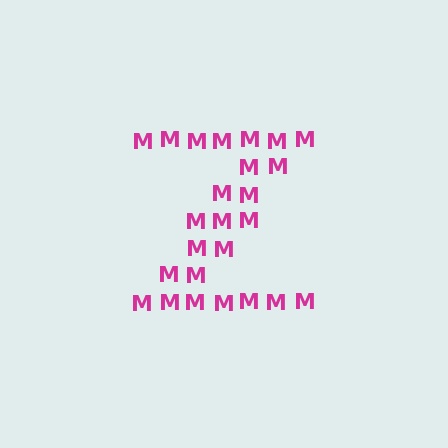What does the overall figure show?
The overall figure shows the letter Z.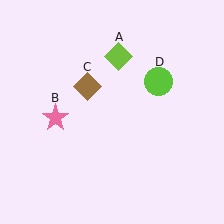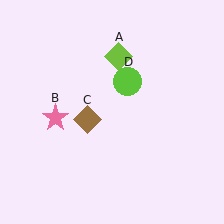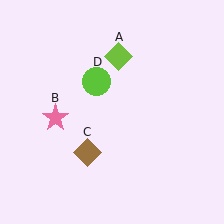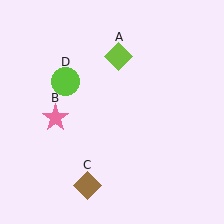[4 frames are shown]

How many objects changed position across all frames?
2 objects changed position: brown diamond (object C), lime circle (object D).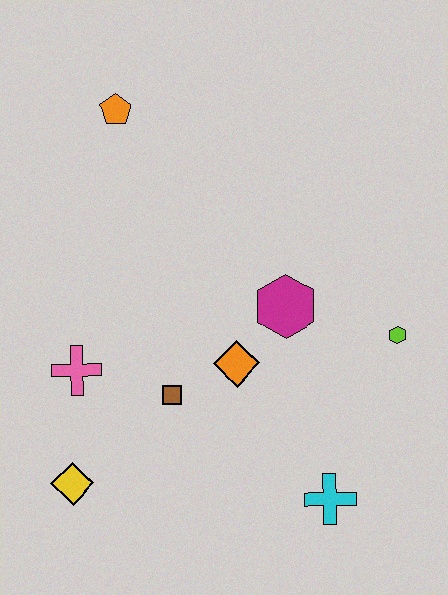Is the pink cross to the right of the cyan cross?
No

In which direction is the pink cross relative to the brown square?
The pink cross is to the left of the brown square.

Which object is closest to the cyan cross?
The orange diamond is closest to the cyan cross.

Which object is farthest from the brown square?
The orange pentagon is farthest from the brown square.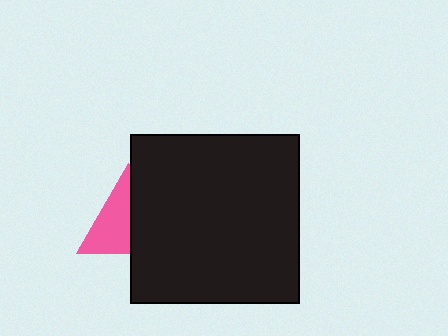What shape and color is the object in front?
The object in front is a black square.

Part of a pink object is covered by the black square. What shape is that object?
It is a triangle.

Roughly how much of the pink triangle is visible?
About half of it is visible (roughly 52%).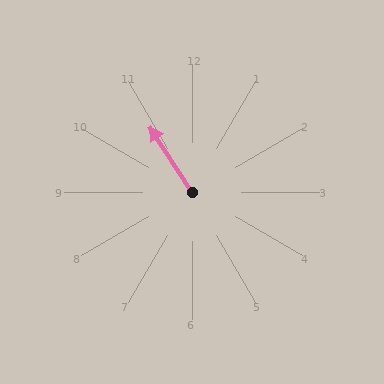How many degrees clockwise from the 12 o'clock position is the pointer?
Approximately 327 degrees.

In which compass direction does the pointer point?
Northwest.